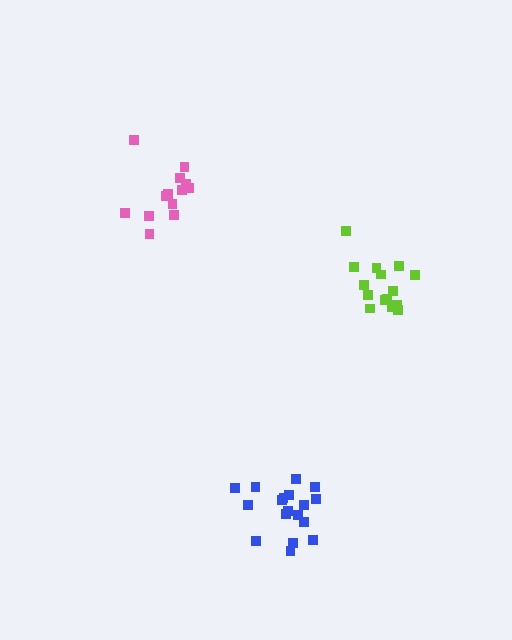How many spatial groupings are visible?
There are 3 spatial groupings.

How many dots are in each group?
Group 1: 13 dots, Group 2: 18 dots, Group 3: 15 dots (46 total).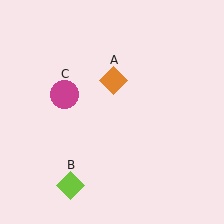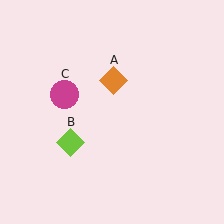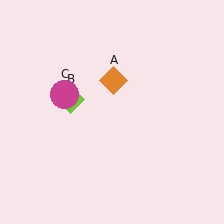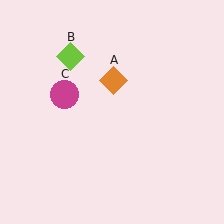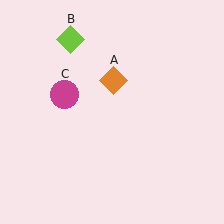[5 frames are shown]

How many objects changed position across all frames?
1 object changed position: lime diamond (object B).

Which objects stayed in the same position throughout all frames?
Orange diamond (object A) and magenta circle (object C) remained stationary.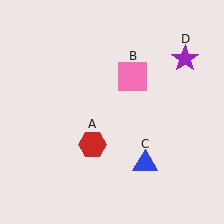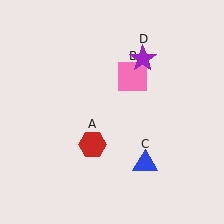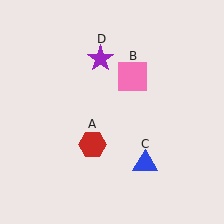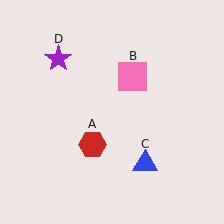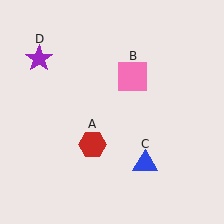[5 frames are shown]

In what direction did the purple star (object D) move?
The purple star (object D) moved left.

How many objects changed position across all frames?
1 object changed position: purple star (object D).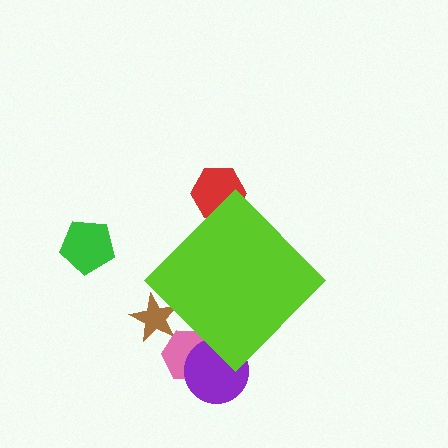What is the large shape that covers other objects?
A lime diamond.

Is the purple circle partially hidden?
Yes, the purple circle is partially hidden behind the lime diamond.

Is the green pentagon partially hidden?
No, the green pentagon is fully visible.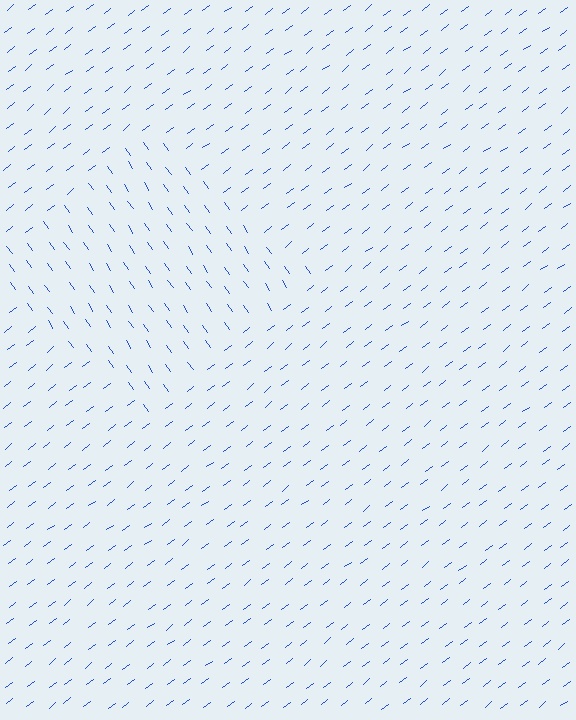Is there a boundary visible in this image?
Yes, there is a texture boundary formed by a change in line orientation.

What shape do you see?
I see a diamond.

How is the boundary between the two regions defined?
The boundary is defined purely by a change in line orientation (approximately 88 degrees difference). All lines are the same color and thickness.